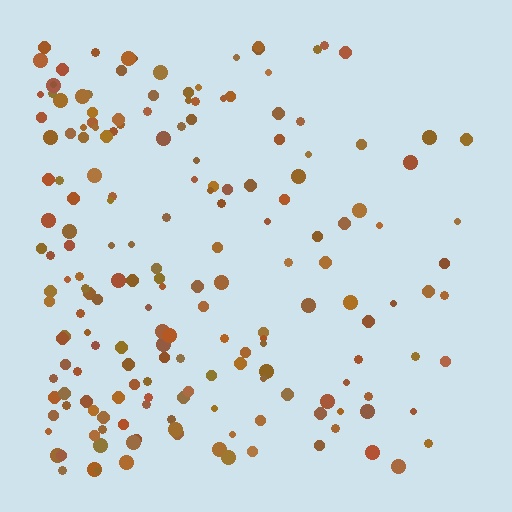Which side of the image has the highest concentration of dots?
The left.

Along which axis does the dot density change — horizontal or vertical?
Horizontal.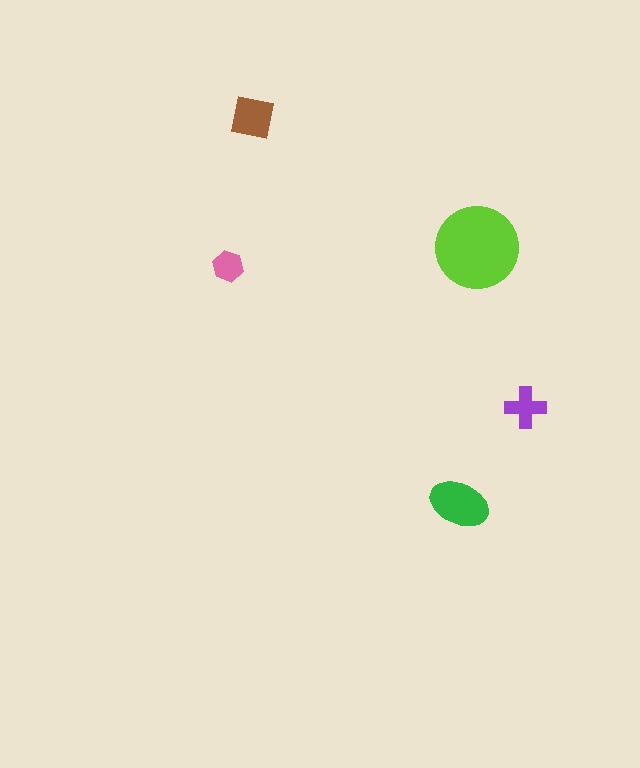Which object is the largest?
The lime circle.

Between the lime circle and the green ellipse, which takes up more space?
The lime circle.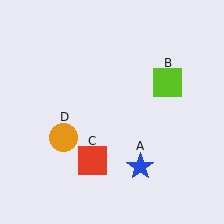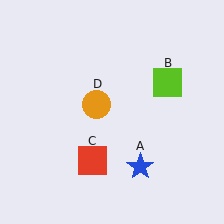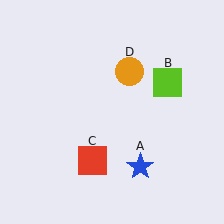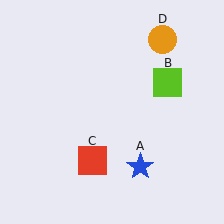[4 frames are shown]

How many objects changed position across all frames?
1 object changed position: orange circle (object D).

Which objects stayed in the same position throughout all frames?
Blue star (object A) and lime square (object B) and red square (object C) remained stationary.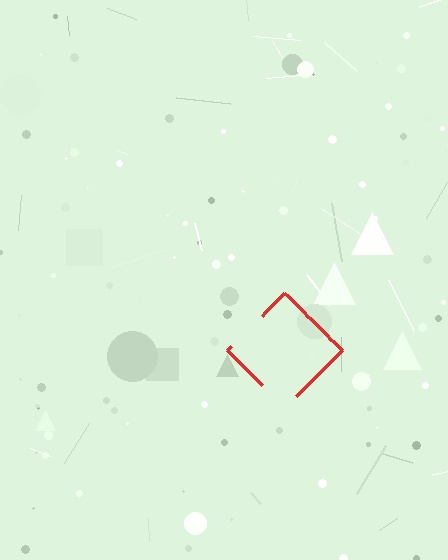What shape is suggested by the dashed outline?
The dashed outline suggests a diamond.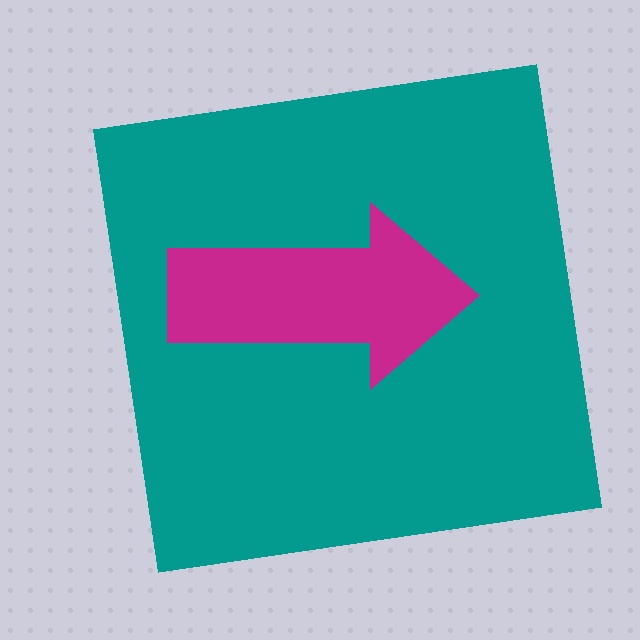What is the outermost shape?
The teal square.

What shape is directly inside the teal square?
The magenta arrow.